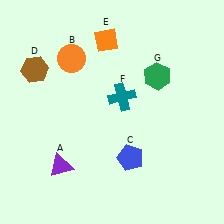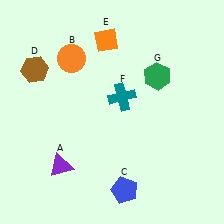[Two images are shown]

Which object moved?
The blue pentagon (C) moved down.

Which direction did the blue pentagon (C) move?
The blue pentagon (C) moved down.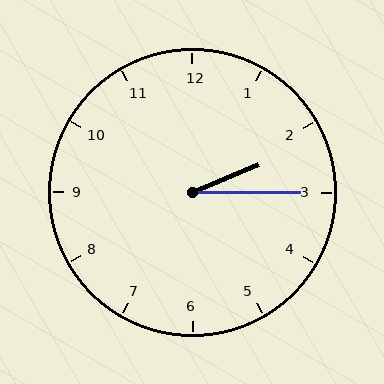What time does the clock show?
2:15.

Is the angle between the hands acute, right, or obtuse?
It is acute.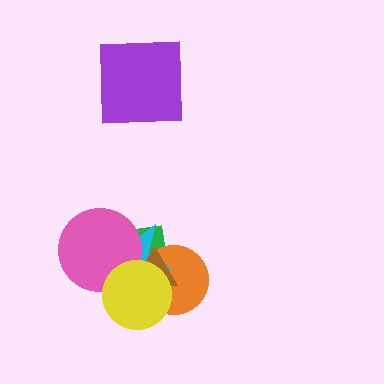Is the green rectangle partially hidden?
Yes, it is partially covered by another shape.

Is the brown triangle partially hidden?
Yes, it is partially covered by another shape.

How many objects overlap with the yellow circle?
5 objects overlap with the yellow circle.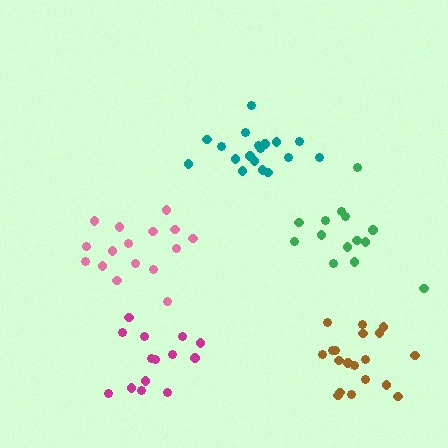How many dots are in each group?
Group 1: 18 dots, Group 2: 16 dots, Group 3: 14 dots, Group 4: 14 dots, Group 5: 19 dots (81 total).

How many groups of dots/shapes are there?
There are 5 groups.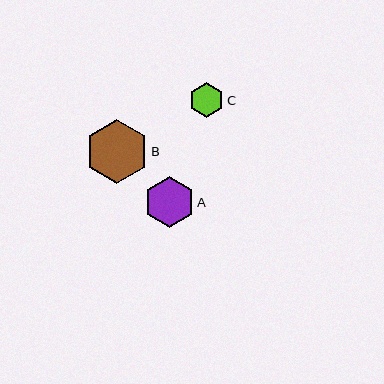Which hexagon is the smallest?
Hexagon C is the smallest with a size of approximately 35 pixels.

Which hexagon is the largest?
Hexagon B is the largest with a size of approximately 64 pixels.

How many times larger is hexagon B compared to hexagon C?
Hexagon B is approximately 1.8 times the size of hexagon C.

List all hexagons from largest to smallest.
From largest to smallest: B, A, C.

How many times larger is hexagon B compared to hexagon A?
Hexagon B is approximately 1.3 times the size of hexagon A.